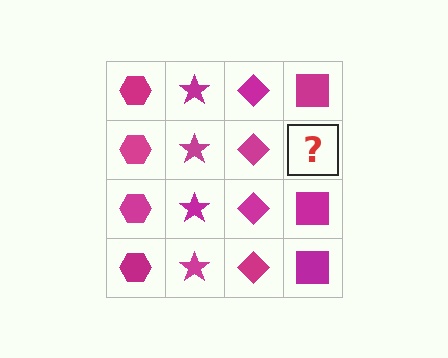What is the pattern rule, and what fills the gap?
The rule is that each column has a consistent shape. The gap should be filled with a magenta square.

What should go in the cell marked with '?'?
The missing cell should contain a magenta square.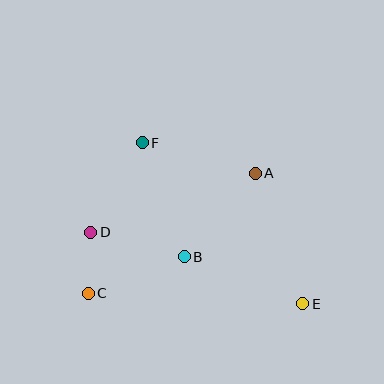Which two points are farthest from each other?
Points E and F are farthest from each other.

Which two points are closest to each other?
Points C and D are closest to each other.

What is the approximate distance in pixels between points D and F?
The distance between D and F is approximately 103 pixels.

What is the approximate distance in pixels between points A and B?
The distance between A and B is approximately 109 pixels.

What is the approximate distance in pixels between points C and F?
The distance between C and F is approximately 160 pixels.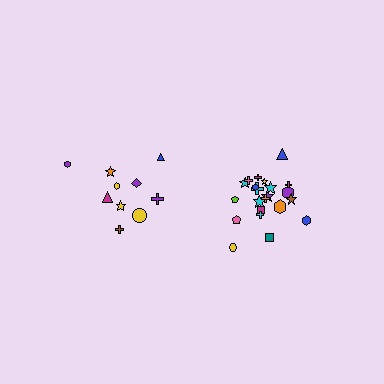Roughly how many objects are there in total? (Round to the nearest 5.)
Roughly 30 objects in total.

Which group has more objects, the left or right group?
The right group.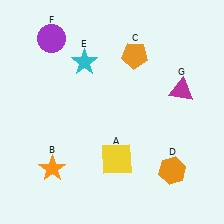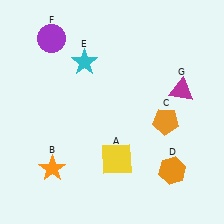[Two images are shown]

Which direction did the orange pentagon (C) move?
The orange pentagon (C) moved down.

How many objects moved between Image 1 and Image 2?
1 object moved between the two images.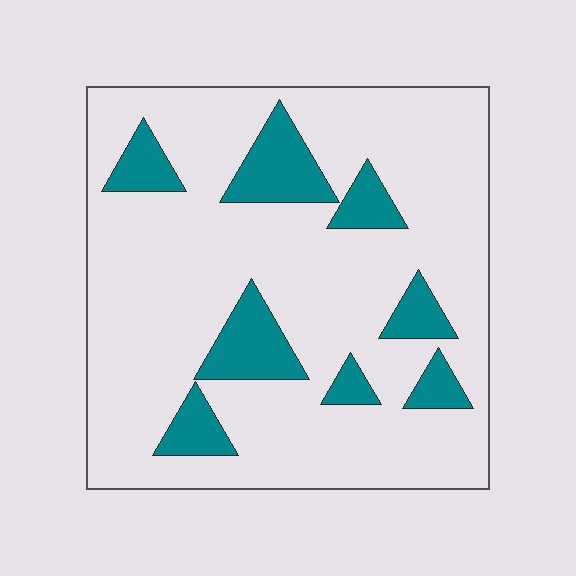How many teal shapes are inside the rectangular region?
8.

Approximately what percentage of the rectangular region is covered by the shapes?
Approximately 20%.